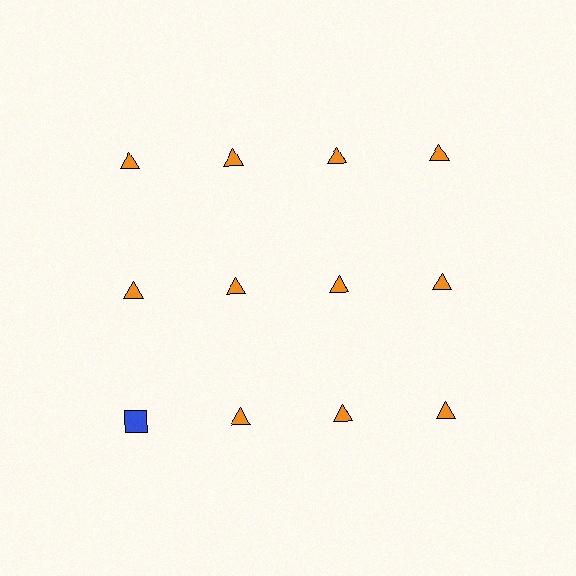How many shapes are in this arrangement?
There are 12 shapes arranged in a grid pattern.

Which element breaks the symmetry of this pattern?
The blue square in the third row, leftmost column breaks the symmetry. All other shapes are orange triangles.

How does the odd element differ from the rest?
It differs in both color (blue instead of orange) and shape (square instead of triangle).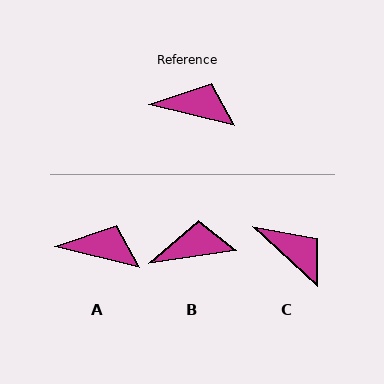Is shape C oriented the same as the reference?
No, it is off by about 29 degrees.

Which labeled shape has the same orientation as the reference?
A.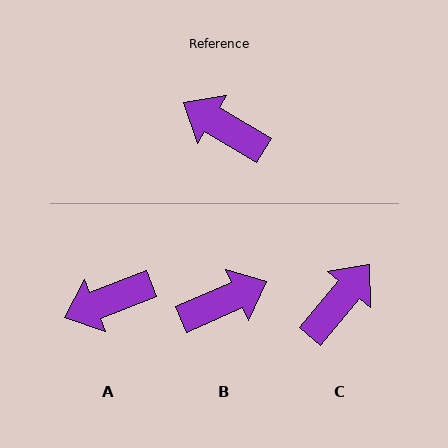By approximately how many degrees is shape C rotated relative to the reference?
Approximately 99 degrees clockwise.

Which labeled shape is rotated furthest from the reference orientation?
B, about 125 degrees away.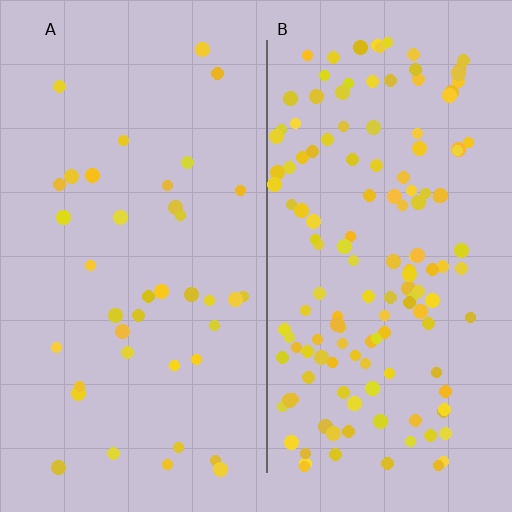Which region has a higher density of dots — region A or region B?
B (the right).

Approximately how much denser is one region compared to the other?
Approximately 3.7× — region B over region A.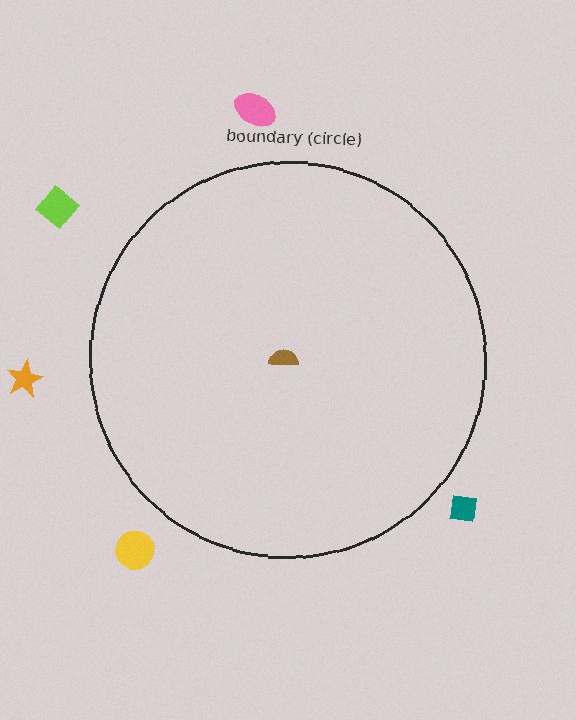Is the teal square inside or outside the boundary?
Outside.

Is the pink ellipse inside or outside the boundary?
Outside.